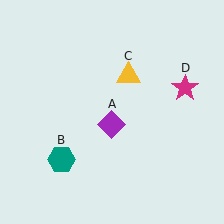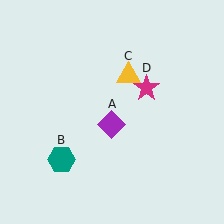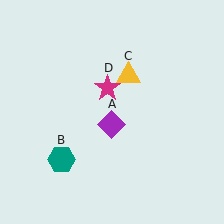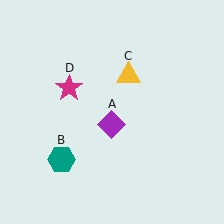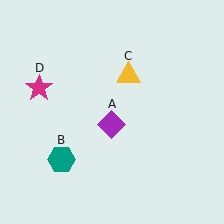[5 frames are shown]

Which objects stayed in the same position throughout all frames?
Purple diamond (object A) and teal hexagon (object B) and yellow triangle (object C) remained stationary.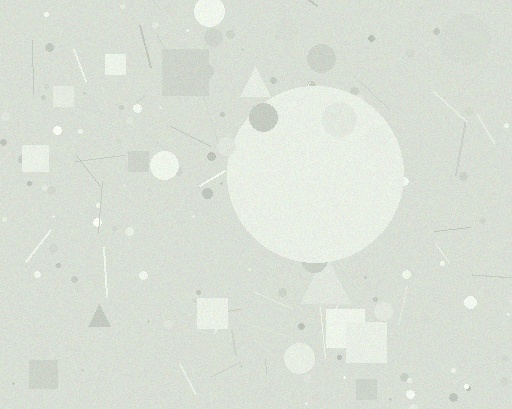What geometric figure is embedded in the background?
A circle is embedded in the background.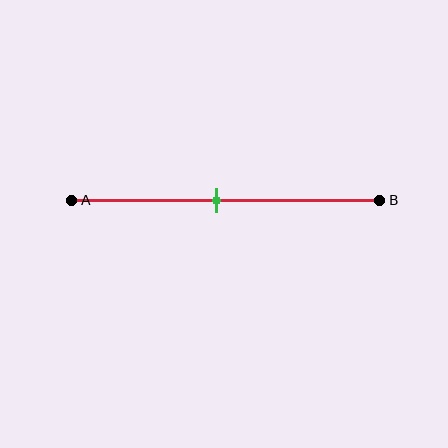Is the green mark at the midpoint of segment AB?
Yes, the mark is approximately at the midpoint.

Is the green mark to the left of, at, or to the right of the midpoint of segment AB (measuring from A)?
The green mark is approximately at the midpoint of segment AB.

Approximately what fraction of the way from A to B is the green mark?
The green mark is approximately 45% of the way from A to B.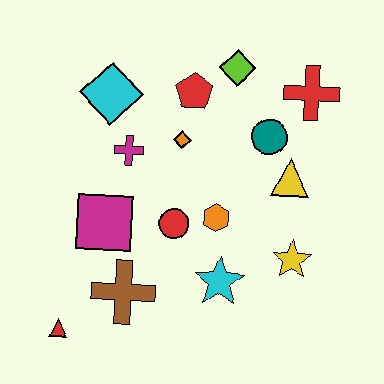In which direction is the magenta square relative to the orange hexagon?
The magenta square is to the left of the orange hexagon.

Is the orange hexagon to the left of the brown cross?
No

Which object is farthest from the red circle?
The red cross is farthest from the red circle.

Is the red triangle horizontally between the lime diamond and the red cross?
No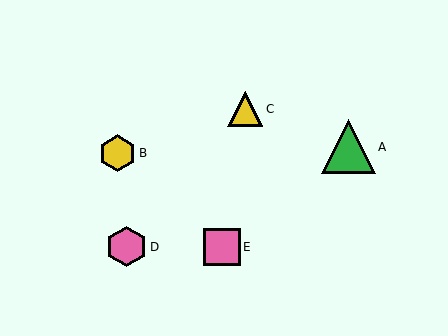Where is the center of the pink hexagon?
The center of the pink hexagon is at (126, 247).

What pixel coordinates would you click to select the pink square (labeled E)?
Click at (222, 247) to select the pink square E.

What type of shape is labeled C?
Shape C is a yellow triangle.